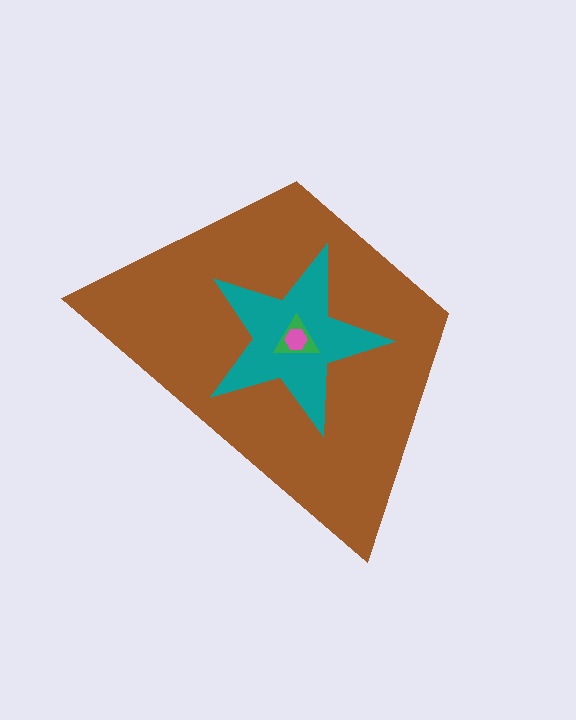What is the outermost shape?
The brown trapezoid.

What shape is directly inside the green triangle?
The pink hexagon.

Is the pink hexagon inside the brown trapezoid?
Yes.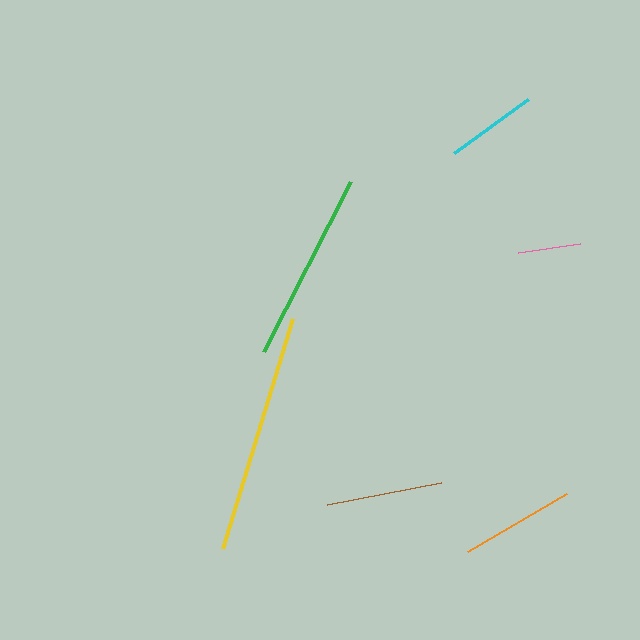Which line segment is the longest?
The yellow line is the longest at approximately 241 pixels.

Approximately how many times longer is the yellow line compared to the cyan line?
The yellow line is approximately 2.6 times the length of the cyan line.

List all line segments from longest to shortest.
From longest to shortest: yellow, green, brown, orange, cyan, pink.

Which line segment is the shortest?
The pink line is the shortest at approximately 63 pixels.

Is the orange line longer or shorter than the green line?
The green line is longer than the orange line.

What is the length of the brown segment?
The brown segment is approximately 116 pixels long.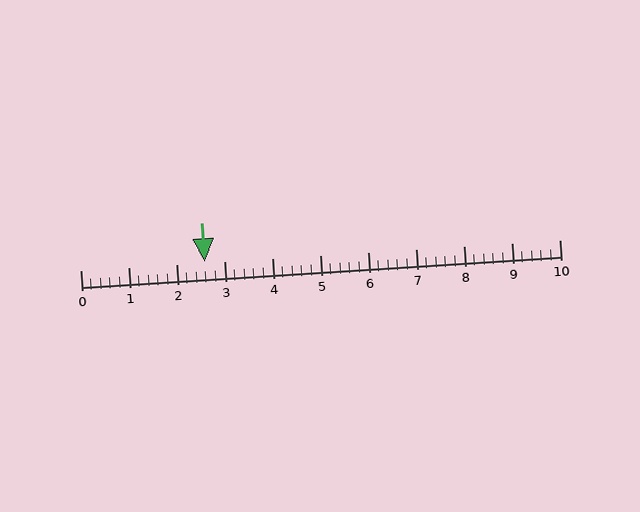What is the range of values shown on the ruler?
The ruler shows values from 0 to 10.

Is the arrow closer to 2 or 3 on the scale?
The arrow is closer to 3.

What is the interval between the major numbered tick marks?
The major tick marks are spaced 1 units apart.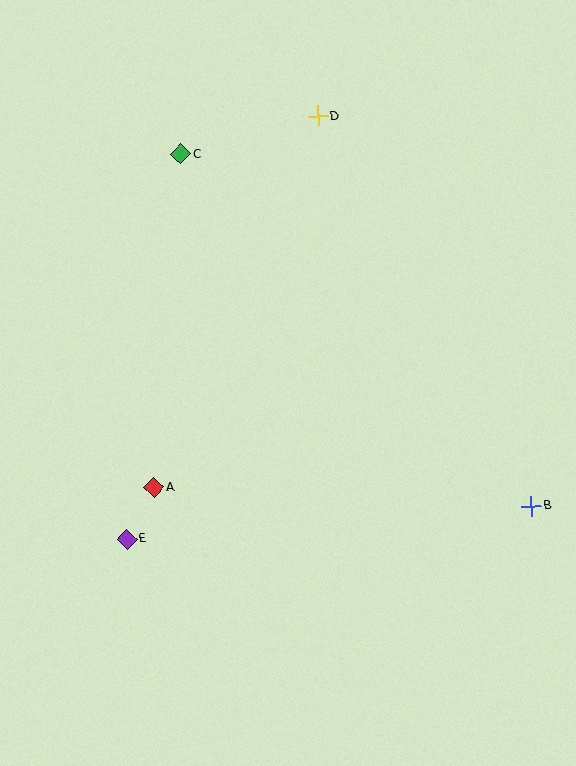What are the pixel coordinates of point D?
Point D is at (318, 116).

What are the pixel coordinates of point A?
Point A is at (154, 488).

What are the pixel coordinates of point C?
Point C is at (181, 154).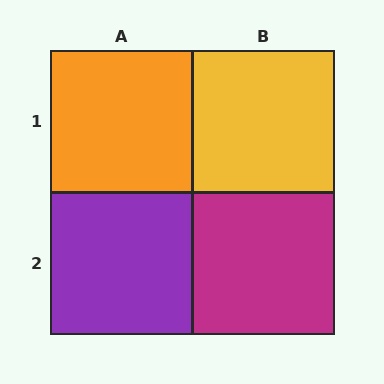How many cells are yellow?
1 cell is yellow.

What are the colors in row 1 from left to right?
Orange, yellow.